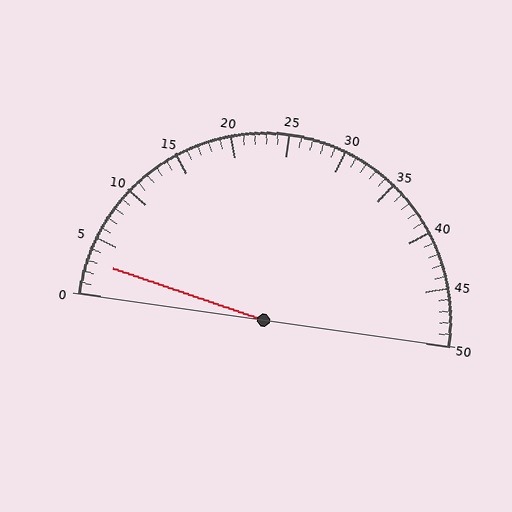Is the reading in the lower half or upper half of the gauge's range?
The reading is in the lower half of the range (0 to 50).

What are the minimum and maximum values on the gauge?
The gauge ranges from 0 to 50.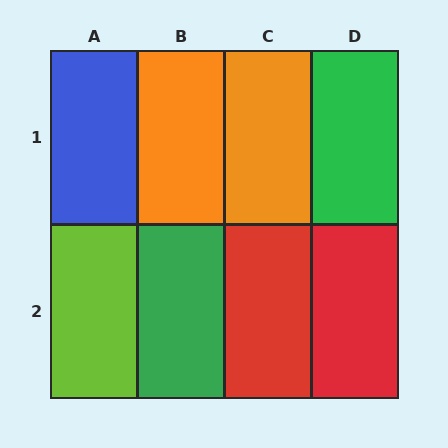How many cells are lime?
1 cell is lime.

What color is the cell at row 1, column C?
Orange.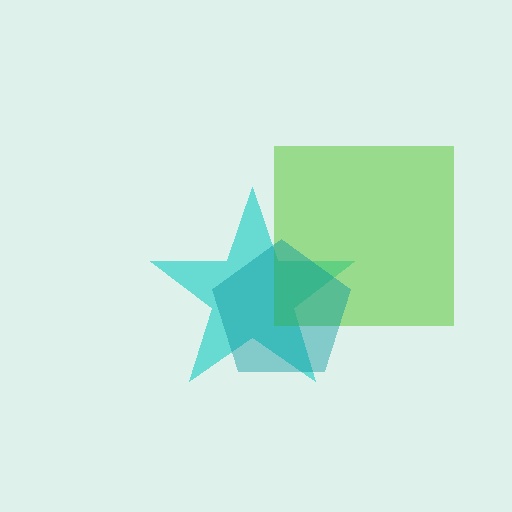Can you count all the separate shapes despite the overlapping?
Yes, there are 3 separate shapes.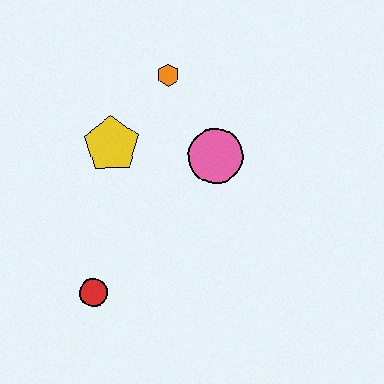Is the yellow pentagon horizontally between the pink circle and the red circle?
Yes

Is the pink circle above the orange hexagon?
No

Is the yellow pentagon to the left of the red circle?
No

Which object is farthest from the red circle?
The orange hexagon is farthest from the red circle.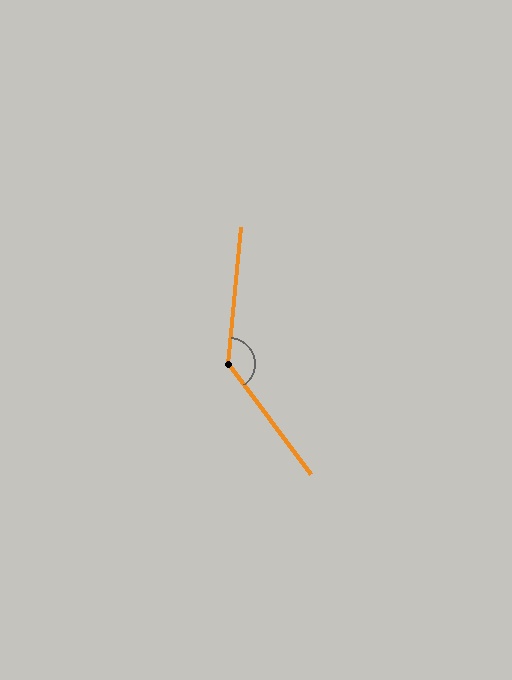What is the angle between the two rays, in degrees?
Approximately 138 degrees.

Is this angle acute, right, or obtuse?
It is obtuse.